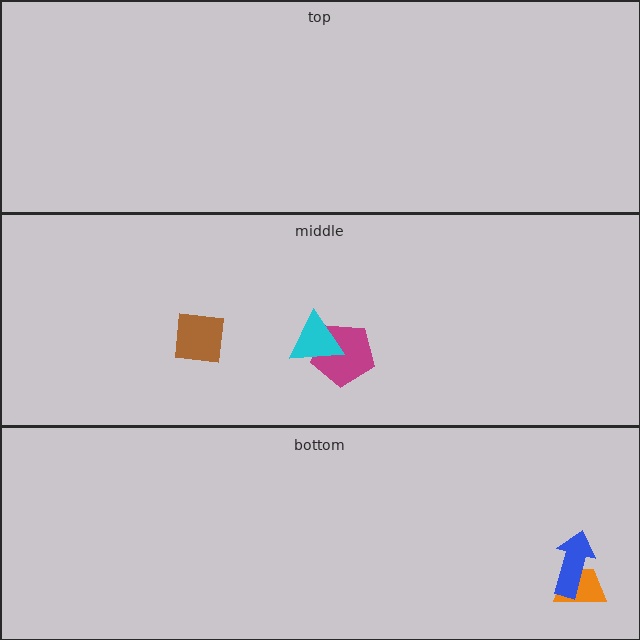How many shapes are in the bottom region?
2.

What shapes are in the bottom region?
The orange trapezoid, the blue arrow.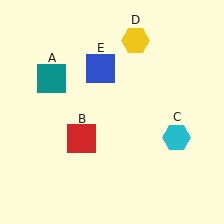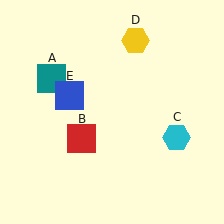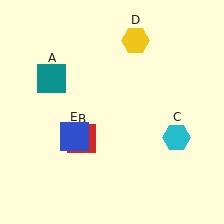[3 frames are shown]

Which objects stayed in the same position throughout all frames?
Teal square (object A) and red square (object B) and cyan hexagon (object C) and yellow hexagon (object D) remained stationary.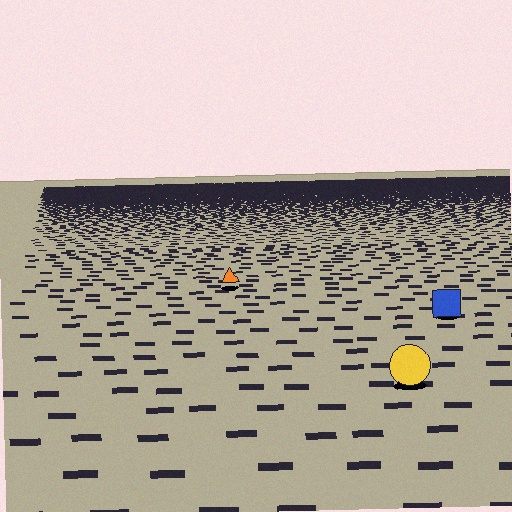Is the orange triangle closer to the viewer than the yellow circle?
No. The yellow circle is closer — you can tell from the texture gradient: the ground texture is coarser near it.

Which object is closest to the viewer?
The yellow circle is closest. The texture marks near it are larger and more spread out.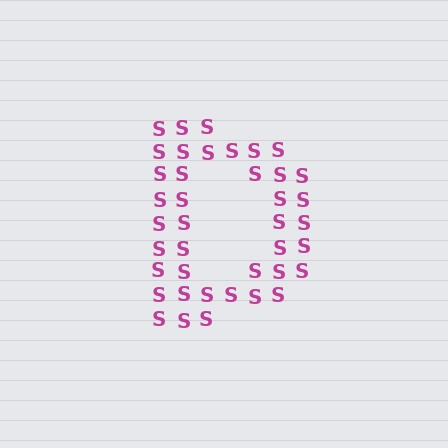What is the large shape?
The large shape is the letter D.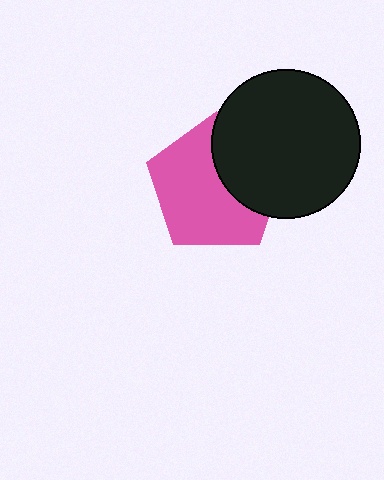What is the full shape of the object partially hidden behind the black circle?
The partially hidden object is a pink pentagon.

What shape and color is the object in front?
The object in front is a black circle.